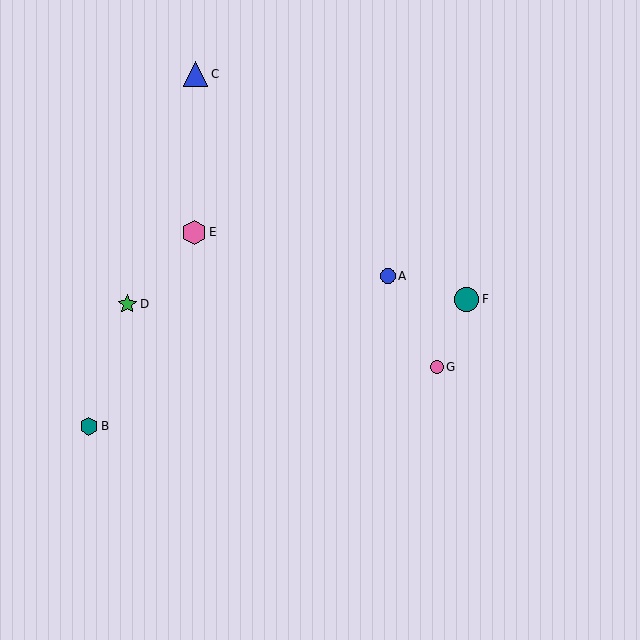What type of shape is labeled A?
Shape A is a blue circle.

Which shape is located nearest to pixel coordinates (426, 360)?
The pink circle (labeled G) at (437, 367) is nearest to that location.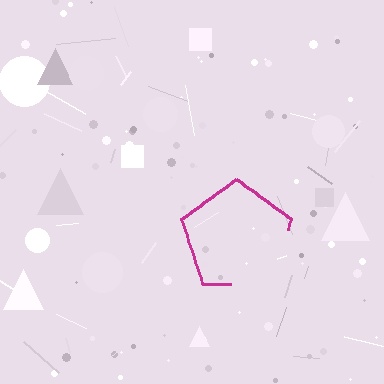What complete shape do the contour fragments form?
The contour fragments form a pentagon.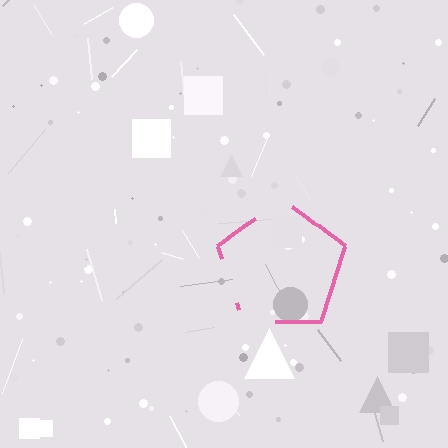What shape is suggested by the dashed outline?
The dashed outline suggests a pentagon.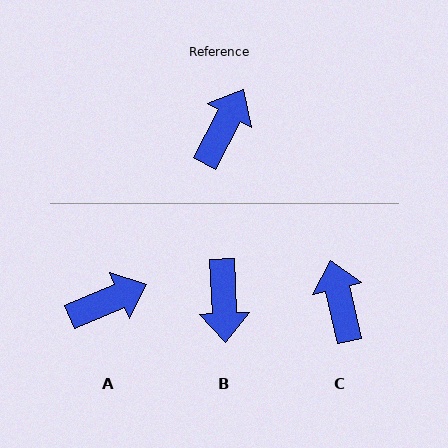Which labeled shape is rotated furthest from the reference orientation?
B, about 150 degrees away.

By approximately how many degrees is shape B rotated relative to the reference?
Approximately 150 degrees clockwise.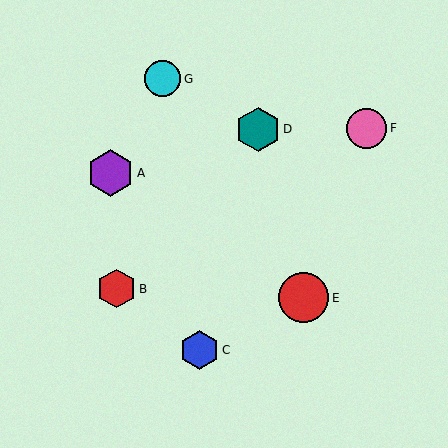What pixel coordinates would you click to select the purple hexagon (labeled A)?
Click at (111, 173) to select the purple hexagon A.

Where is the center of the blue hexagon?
The center of the blue hexagon is at (199, 350).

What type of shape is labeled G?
Shape G is a cyan circle.